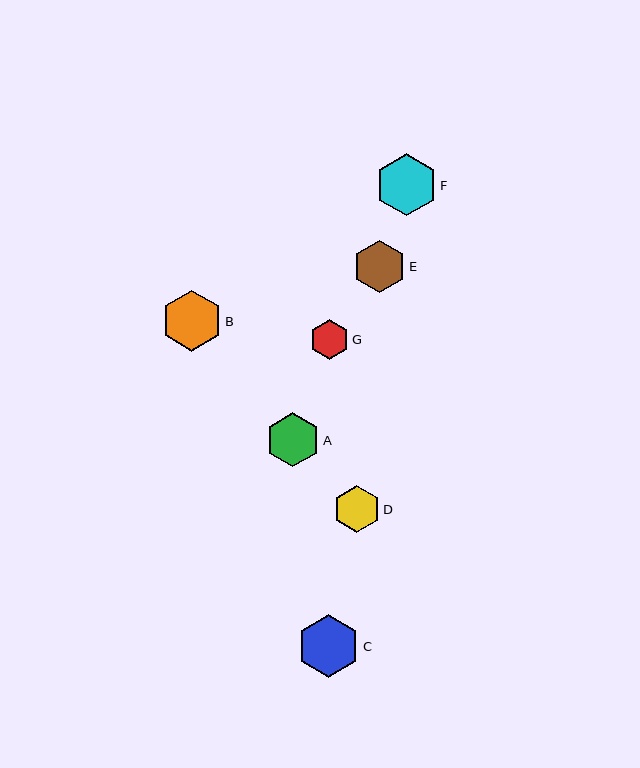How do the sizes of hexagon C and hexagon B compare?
Hexagon C and hexagon B are approximately the same size.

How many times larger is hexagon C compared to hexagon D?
Hexagon C is approximately 1.3 times the size of hexagon D.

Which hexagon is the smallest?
Hexagon G is the smallest with a size of approximately 40 pixels.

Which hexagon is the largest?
Hexagon C is the largest with a size of approximately 63 pixels.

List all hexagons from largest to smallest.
From largest to smallest: C, F, B, A, E, D, G.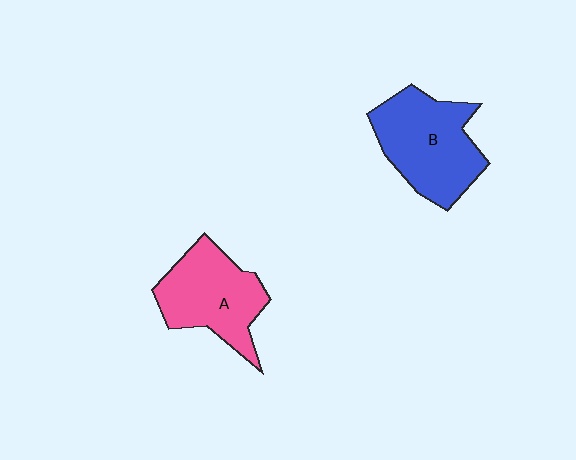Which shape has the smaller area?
Shape A (pink).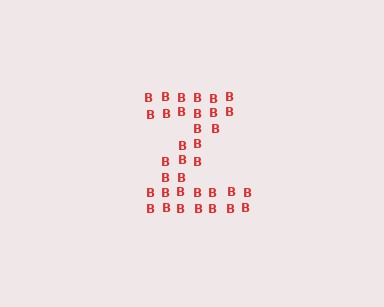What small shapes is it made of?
It is made of small letter B's.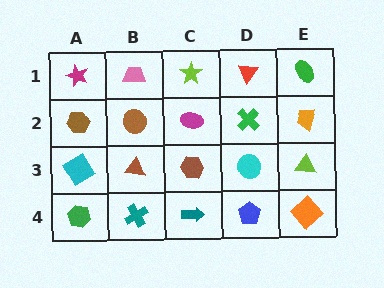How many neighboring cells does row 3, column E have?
3.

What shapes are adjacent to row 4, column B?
A brown triangle (row 3, column B), a green hexagon (row 4, column A), a teal arrow (row 4, column C).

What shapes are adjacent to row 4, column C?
A brown hexagon (row 3, column C), a teal cross (row 4, column B), a blue pentagon (row 4, column D).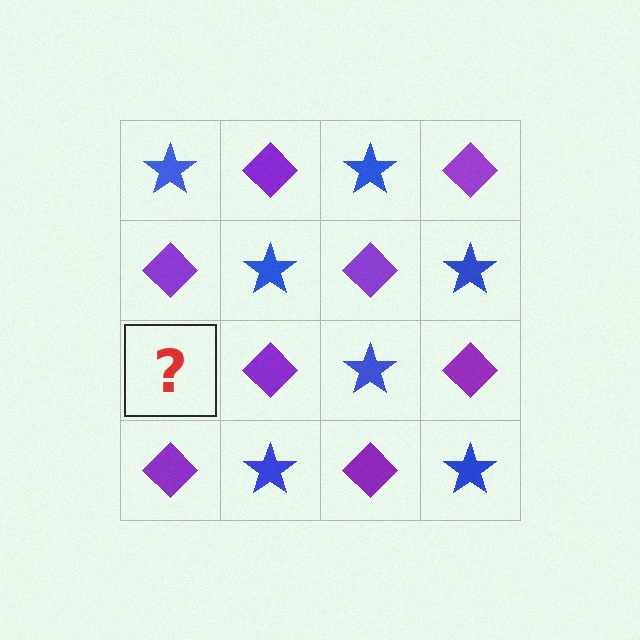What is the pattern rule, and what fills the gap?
The rule is that it alternates blue star and purple diamond in a checkerboard pattern. The gap should be filled with a blue star.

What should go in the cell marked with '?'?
The missing cell should contain a blue star.